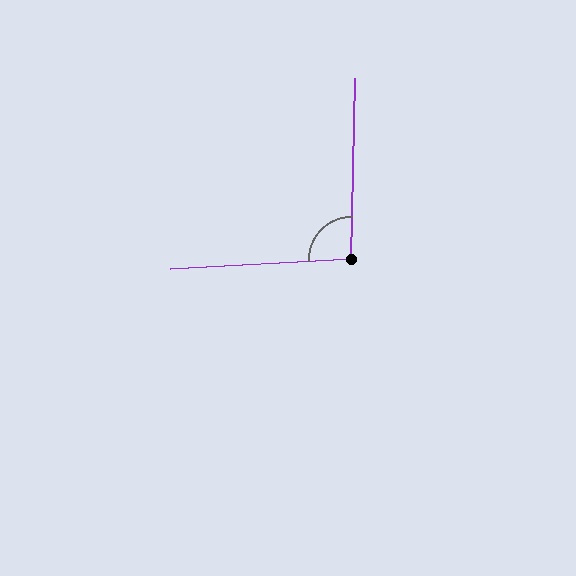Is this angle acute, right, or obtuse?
It is approximately a right angle.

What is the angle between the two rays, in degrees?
Approximately 94 degrees.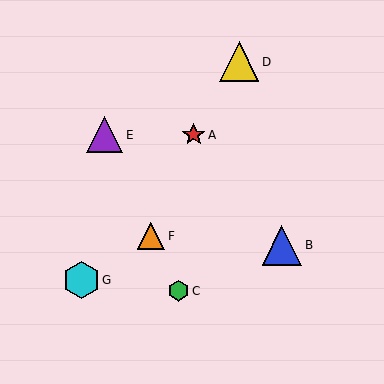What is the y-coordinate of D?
Object D is at y≈62.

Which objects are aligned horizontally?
Objects A, E are aligned horizontally.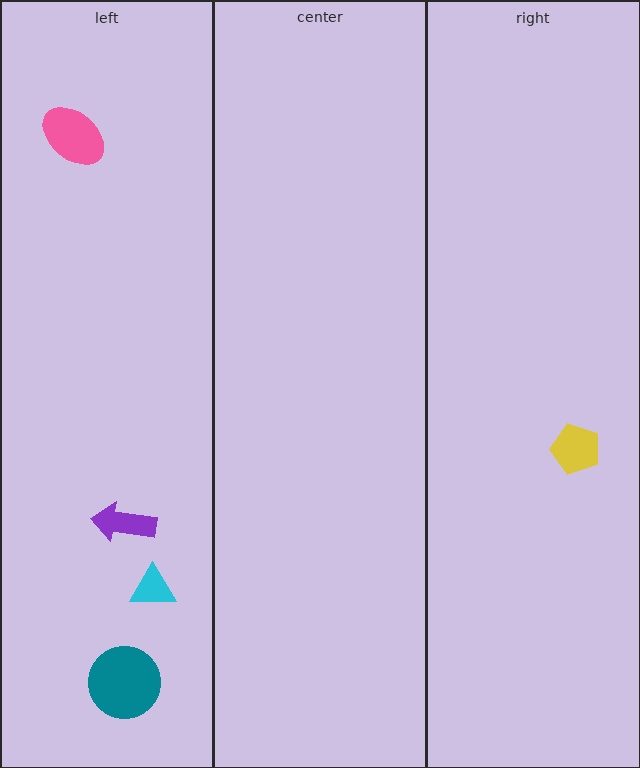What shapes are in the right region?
The yellow pentagon.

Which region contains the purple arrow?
The left region.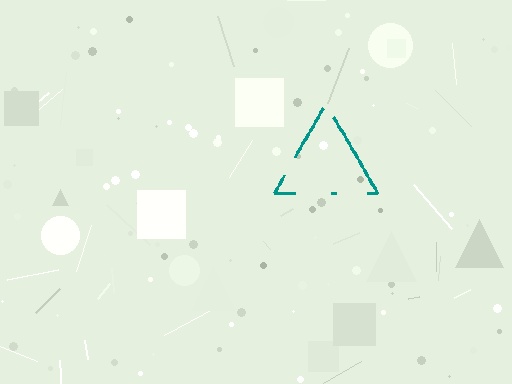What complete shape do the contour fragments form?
The contour fragments form a triangle.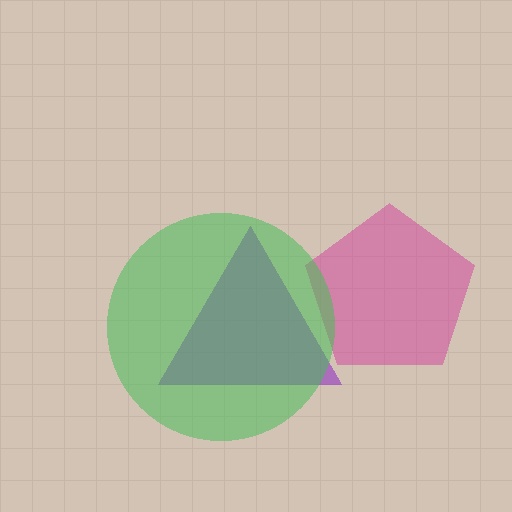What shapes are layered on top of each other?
The layered shapes are: a purple triangle, a magenta pentagon, a green circle.